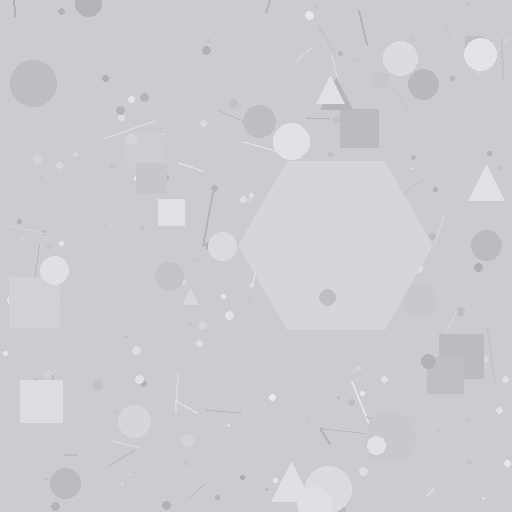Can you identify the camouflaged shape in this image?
The camouflaged shape is a hexagon.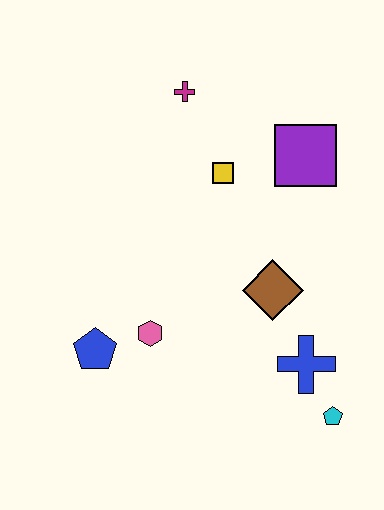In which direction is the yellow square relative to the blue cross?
The yellow square is above the blue cross.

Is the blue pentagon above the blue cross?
Yes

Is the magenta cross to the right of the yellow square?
No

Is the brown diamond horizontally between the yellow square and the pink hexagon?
No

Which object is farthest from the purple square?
The blue pentagon is farthest from the purple square.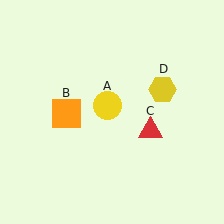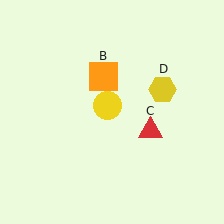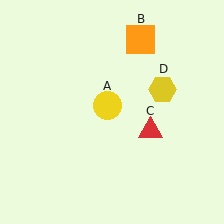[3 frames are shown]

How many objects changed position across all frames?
1 object changed position: orange square (object B).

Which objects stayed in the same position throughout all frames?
Yellow circle (object A) and red triangle (object C) and yellow hexagon (object D) remained stationary.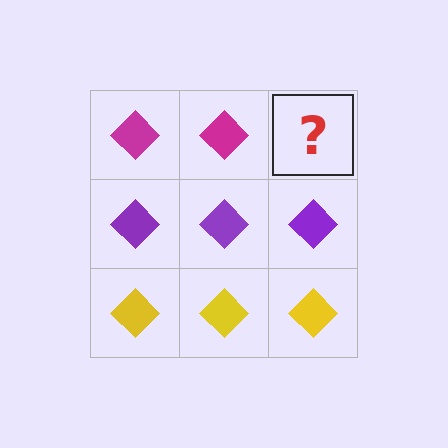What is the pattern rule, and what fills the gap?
The rule is that each row has a consistent color. The gap should be filled with a magenta diamond.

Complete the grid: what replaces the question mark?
The question mark should be replaced with a magenta diamond.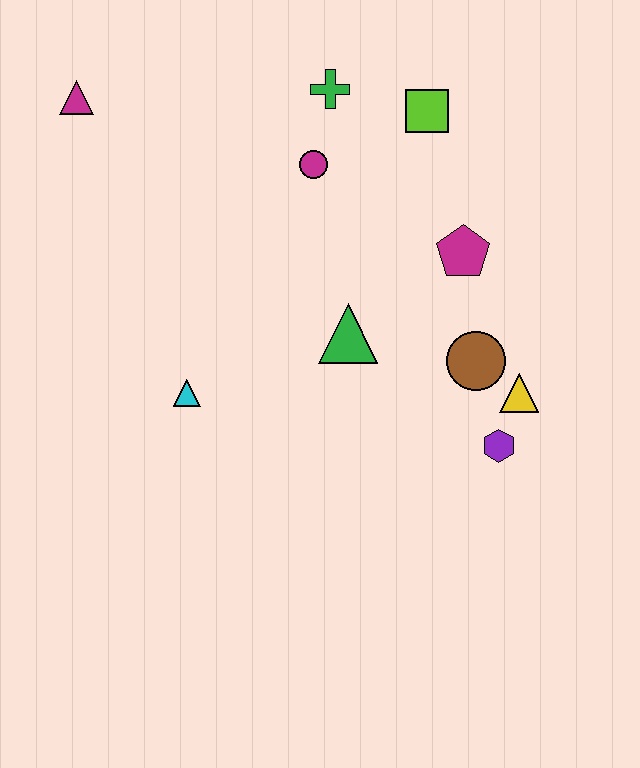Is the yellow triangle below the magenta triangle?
Yes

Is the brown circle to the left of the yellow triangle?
Yes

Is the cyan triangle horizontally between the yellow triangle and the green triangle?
No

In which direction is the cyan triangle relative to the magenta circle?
The cyan triangle is below the magenta circle.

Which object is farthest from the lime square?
The cyan triangle is farthest from the lime square.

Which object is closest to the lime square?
The green cross is closest to the lime square.